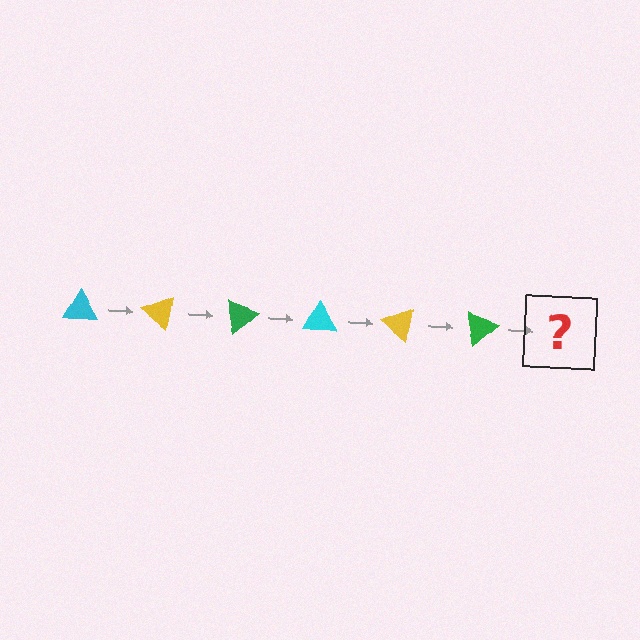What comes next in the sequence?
The next element should be a cyan triangle, rotated 240 degrees from the start.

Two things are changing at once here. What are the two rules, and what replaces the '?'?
The two rules are that it rotates 40 degrees each step and the color cycles through cyan, yellow, and green. The '?' should be a cyan triangle, rotated 240 degrees from the start.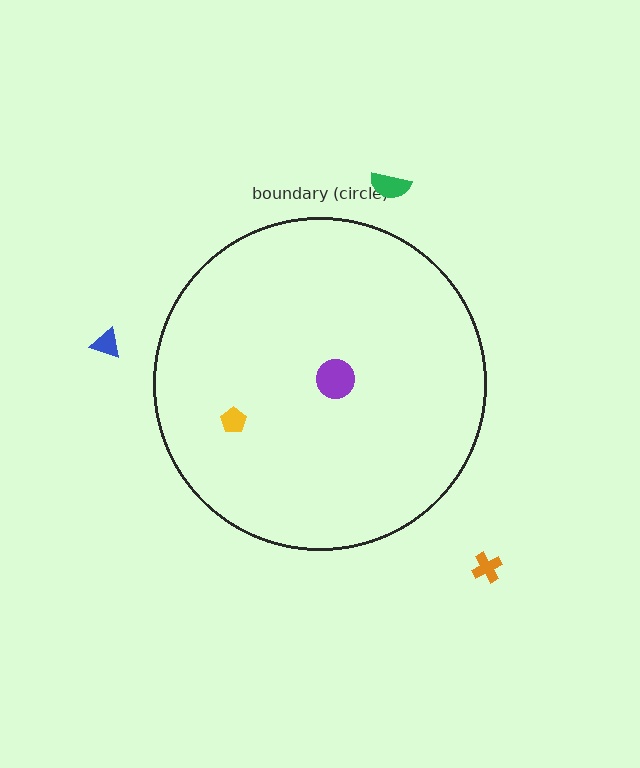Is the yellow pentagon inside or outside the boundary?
Inside.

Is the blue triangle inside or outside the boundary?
Outside.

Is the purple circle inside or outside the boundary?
Inside.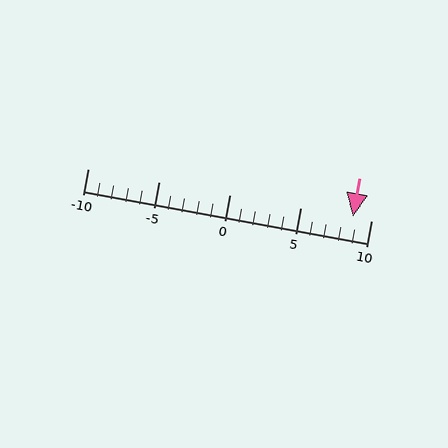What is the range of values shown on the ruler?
The ruler shows values from -10 to 10.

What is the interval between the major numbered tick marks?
The major tick marks are spaced 5 units apart.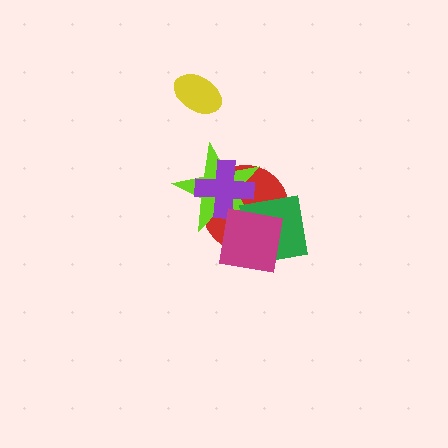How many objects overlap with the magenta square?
4 objects overlap with the magenta square.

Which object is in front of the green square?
The magenta square is in front of the green square.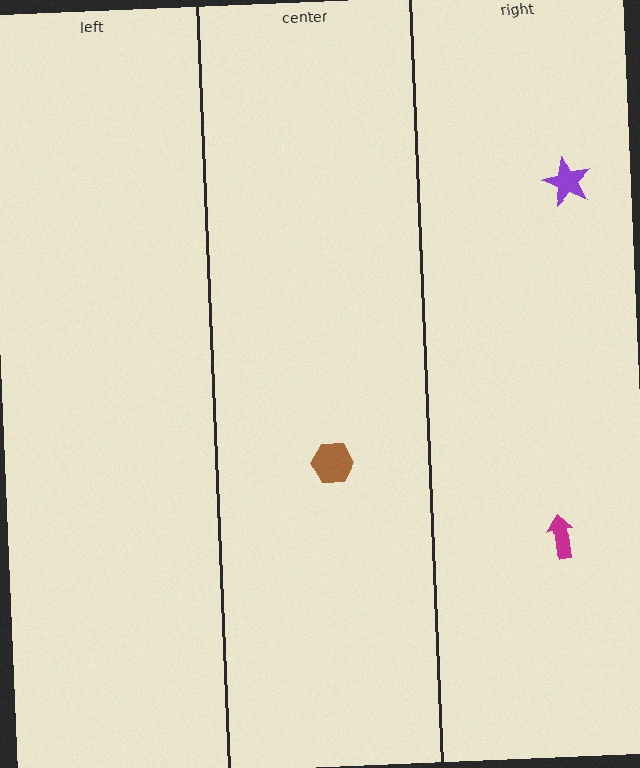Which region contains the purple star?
The right region.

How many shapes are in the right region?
2.